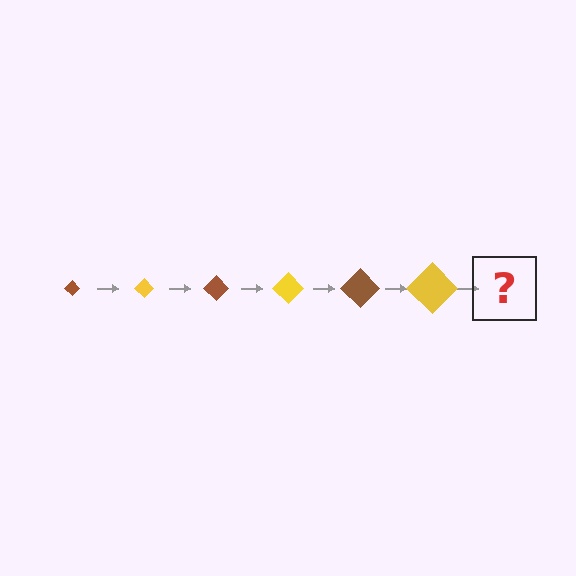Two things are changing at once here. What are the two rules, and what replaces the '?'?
The two rules are that the diamond grows larger each step and the color cycles through brown and yellow. The '?' should be a brown diamond, larger than the previous one.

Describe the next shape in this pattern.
It should be a brown diamond, larger than the previous one.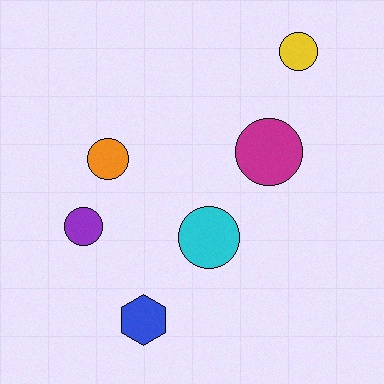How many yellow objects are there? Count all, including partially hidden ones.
There is 1 yellow object.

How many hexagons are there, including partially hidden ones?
There is 1 hexagon.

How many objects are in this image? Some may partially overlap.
There are 6 objects.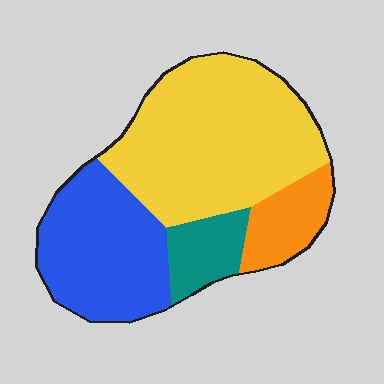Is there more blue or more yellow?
Yellow.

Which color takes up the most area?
Yellow, at roughly 50%.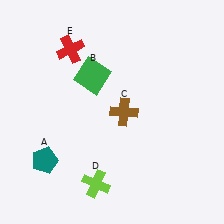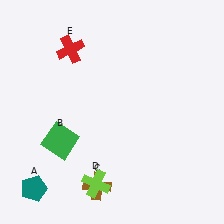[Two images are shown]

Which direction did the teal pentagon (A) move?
The teal pentagon (A) moved down.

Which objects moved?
The objects that moved are: the teal pentagon (A), the green square (B), the brown cross (C).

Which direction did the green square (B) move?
The green square (B) moved down.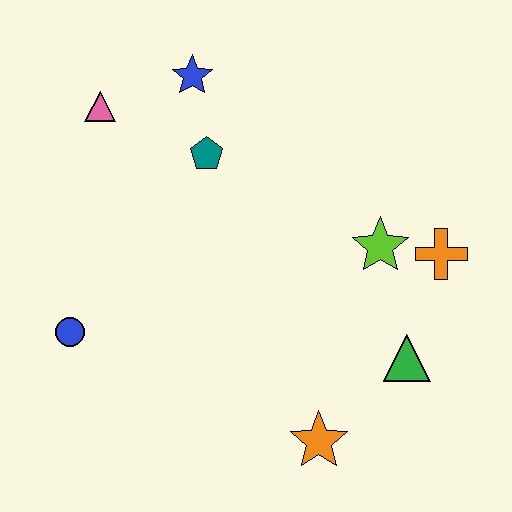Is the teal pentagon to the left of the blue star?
No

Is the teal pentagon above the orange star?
Yes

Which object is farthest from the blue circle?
The orange cross is farthest from the blue circle.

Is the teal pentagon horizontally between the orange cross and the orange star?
No